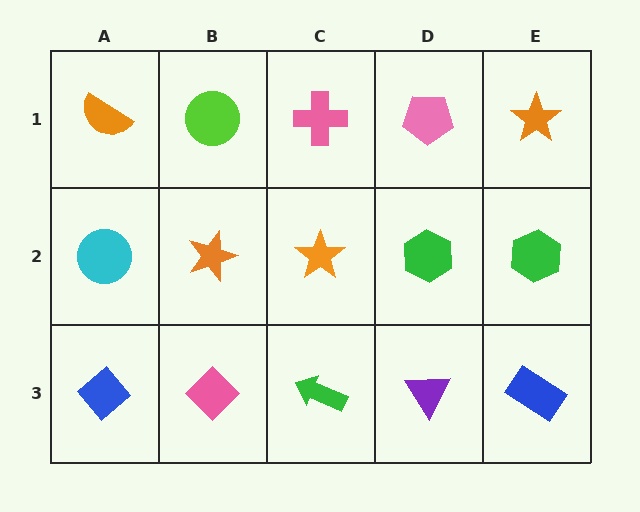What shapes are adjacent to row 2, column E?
An orange star (row 1, column E), a blue rectangle (row 3, column E), a green hexagon (row 2, column D).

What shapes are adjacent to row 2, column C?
A pink cross (row 1, column C), a green arrow (row 3, column C), an orange star (row 2, column B), a green hexagon (row 2, column D).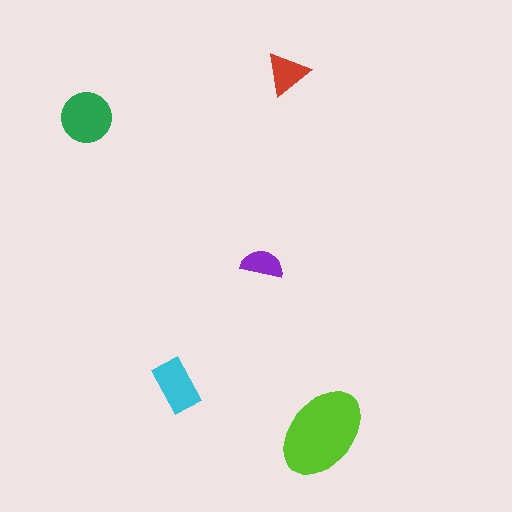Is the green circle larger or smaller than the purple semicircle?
Larger.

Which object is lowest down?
The lime ellipse is bottommost.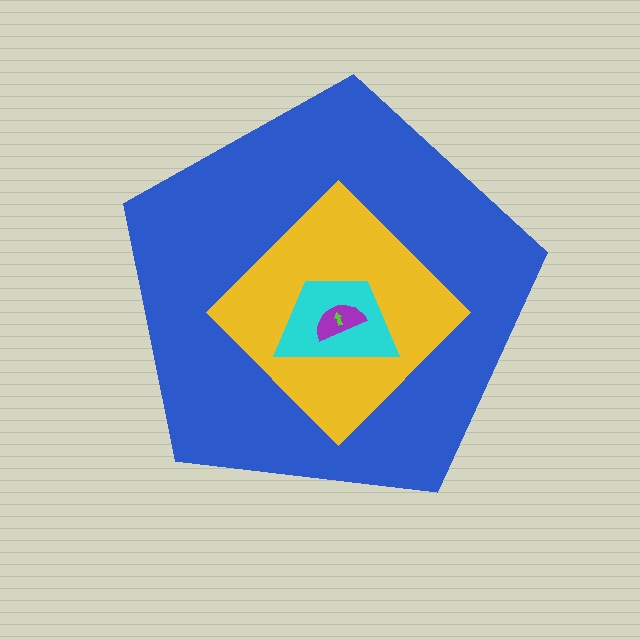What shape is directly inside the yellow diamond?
The cyan trapezoid.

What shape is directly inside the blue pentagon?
The yellow diamond.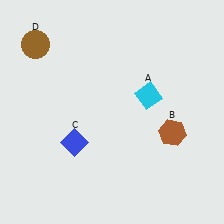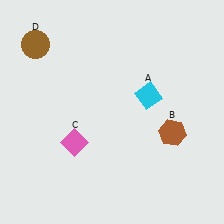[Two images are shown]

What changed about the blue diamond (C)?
In Image 1, C is blue. In Image 2, it changed to pink.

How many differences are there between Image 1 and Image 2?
There is 1 difference between the two images.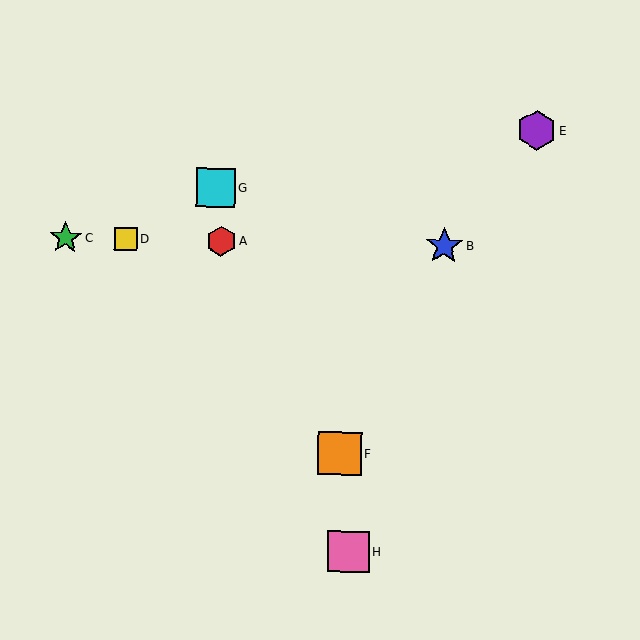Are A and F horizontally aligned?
No, A is at y≈241 and F is at y≈453.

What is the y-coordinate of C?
Object C is at y≈238.